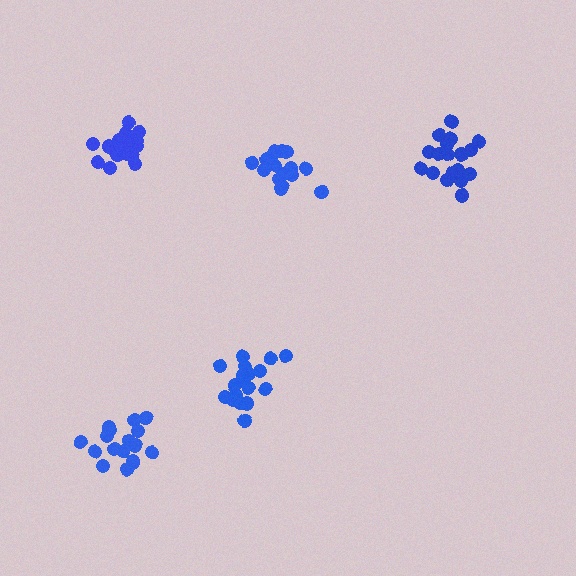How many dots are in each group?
Group 1: 20 dots, Group 2: 17 dots, Group 3: 19 dots, Group 4: 17 dots, Group 5: 17 dots (90 total).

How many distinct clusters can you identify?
There are 5 distinct clusters.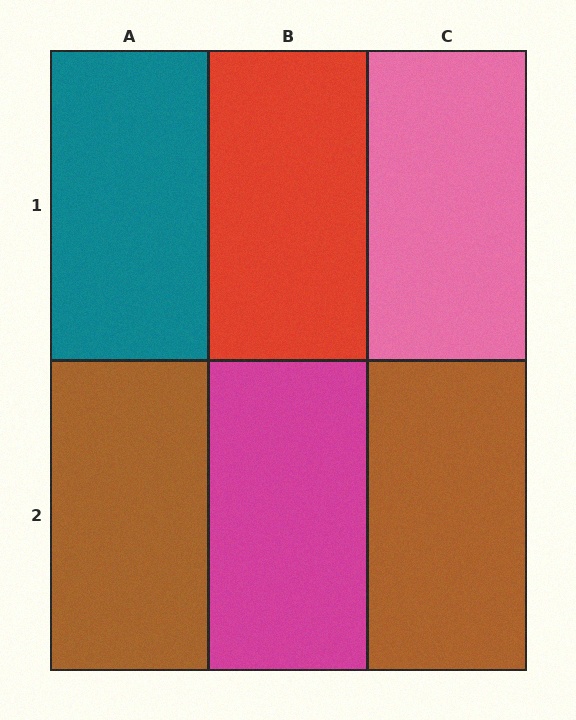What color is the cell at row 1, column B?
Red.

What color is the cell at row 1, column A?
Teal.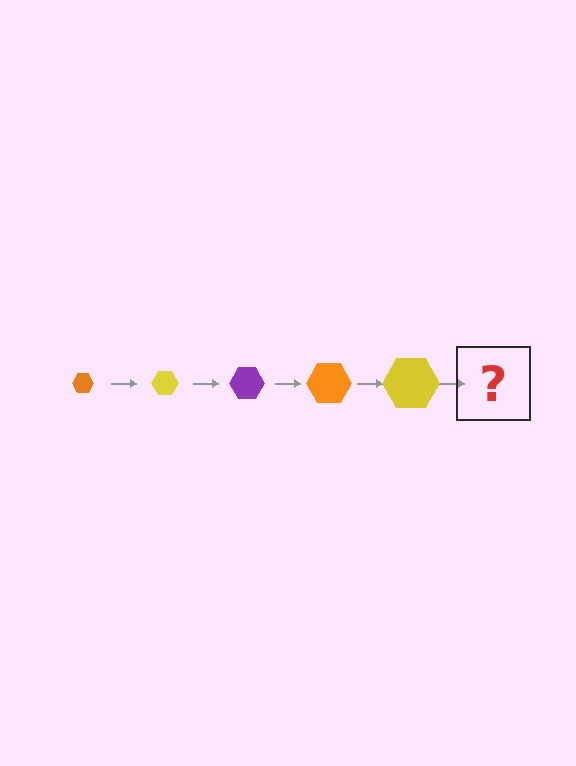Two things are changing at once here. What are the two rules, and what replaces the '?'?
The two rules are that the hexagon grows larger each step and the color cycles through orange, yellow, and purple. The '?' should be a purple hexagon, larger than the previous one.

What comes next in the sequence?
The next element should be a purple hexagon, larger than the previous one.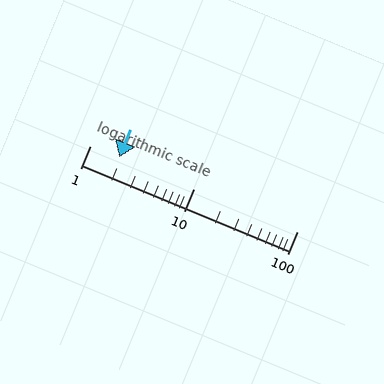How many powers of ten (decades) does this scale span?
The scale spans 2 decades, from 1 to 100.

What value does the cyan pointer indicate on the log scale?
The pointer indicates approximately 1.9.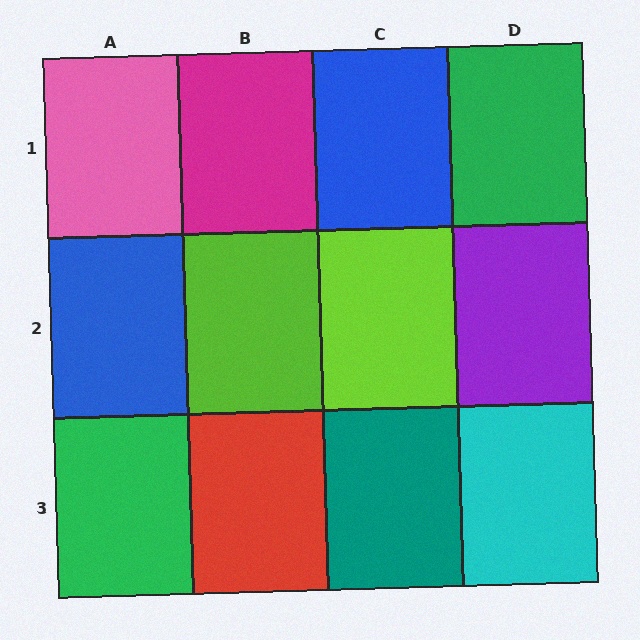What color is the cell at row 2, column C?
Lime.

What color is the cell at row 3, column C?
Teal.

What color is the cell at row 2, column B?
Lime.